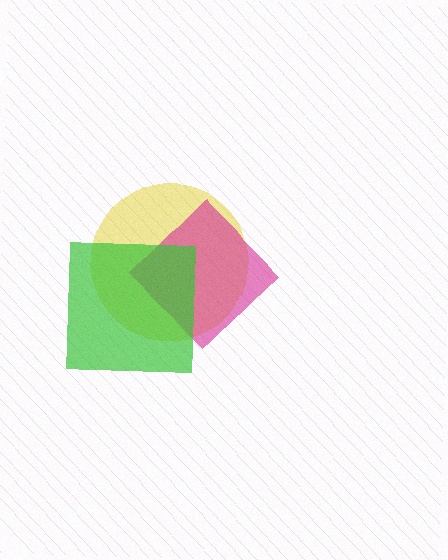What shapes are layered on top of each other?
The layered shapes are: a yellow circle, a magenta diamond, a green square.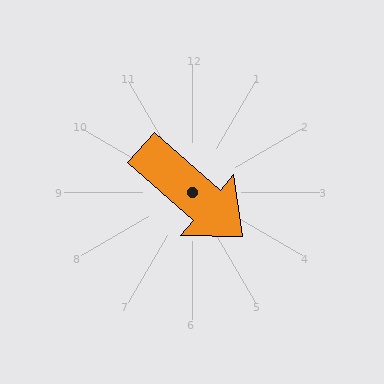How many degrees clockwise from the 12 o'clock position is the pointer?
Approximately 131 degrees.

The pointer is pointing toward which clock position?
Roughly 4 o'clock.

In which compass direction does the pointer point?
Southeast.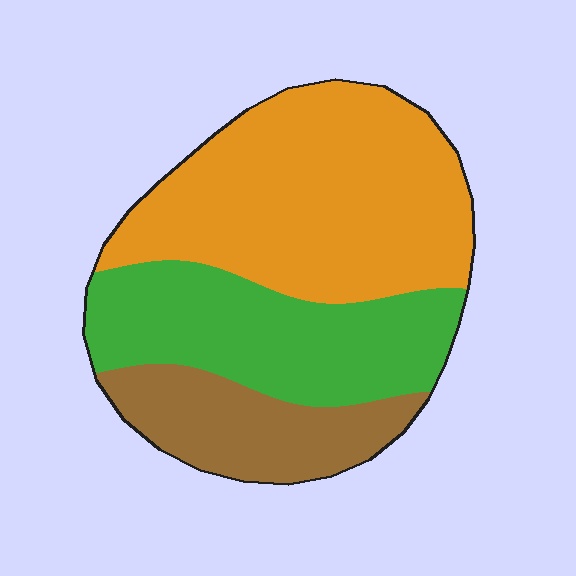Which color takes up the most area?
Orange, at roughly 50%.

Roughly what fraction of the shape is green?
Green takes up between a quarter and a half of the shape.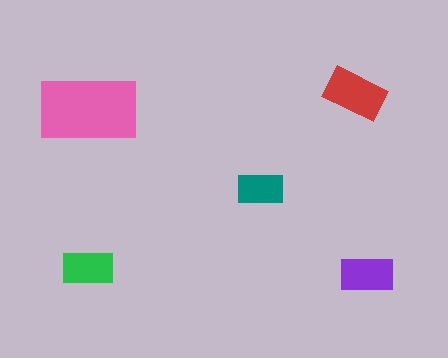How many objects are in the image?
There are 5 objects in the image.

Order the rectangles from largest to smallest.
the pink one, the red one, the purple one, the green one, the teal one.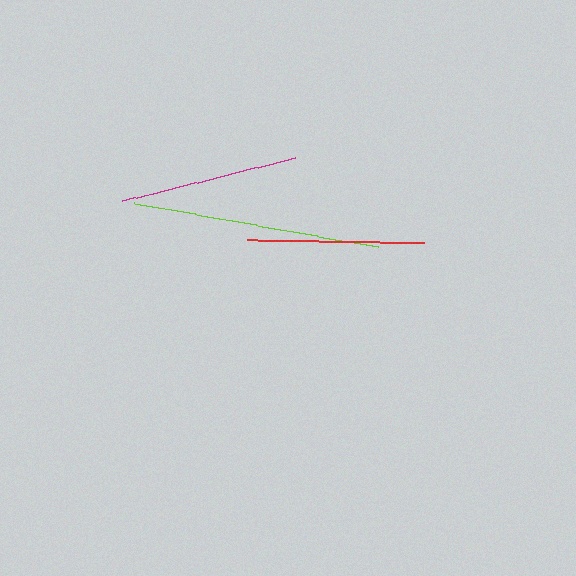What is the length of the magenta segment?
The magenta segment is approximately 178 pixels long.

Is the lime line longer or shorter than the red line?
The lime line is longer than the red line.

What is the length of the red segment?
The red segment is approximately 176 pixels long.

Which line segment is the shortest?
The red line is the shortest at approximately 176 pixels.